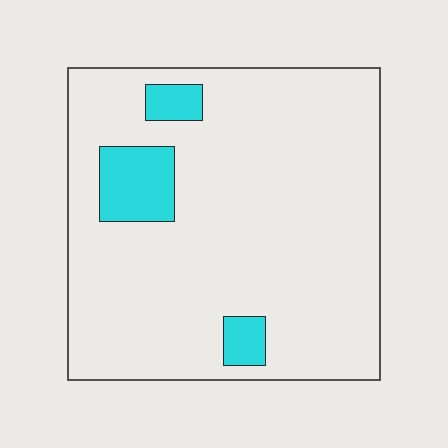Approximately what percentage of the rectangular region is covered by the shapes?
Approximately 10%.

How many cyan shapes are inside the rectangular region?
3.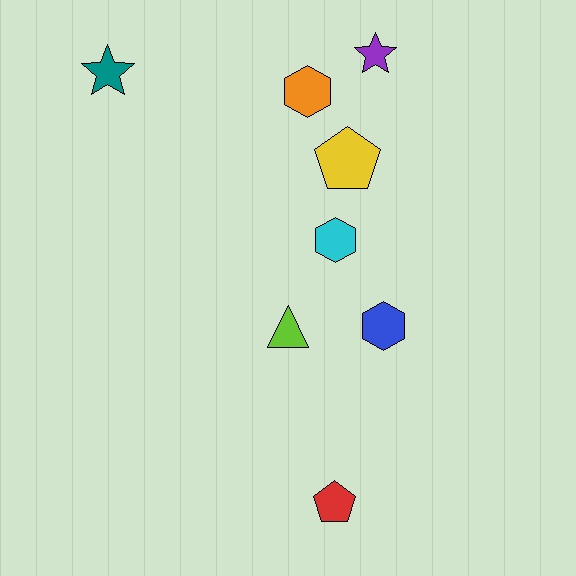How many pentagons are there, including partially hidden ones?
There are 2 pentagons.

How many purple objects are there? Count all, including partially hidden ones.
There is 1 purple object.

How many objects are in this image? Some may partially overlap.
There are 8 objects.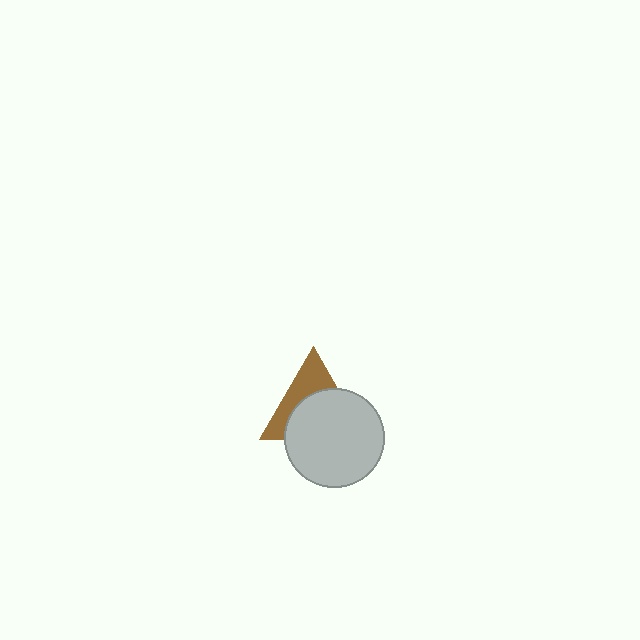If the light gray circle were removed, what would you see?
You would see the complete brown triangle.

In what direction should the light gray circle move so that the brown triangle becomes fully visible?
The light gray circle should move down. That is the shortest direction to clear the overlap and leave the brown triangle fully visible.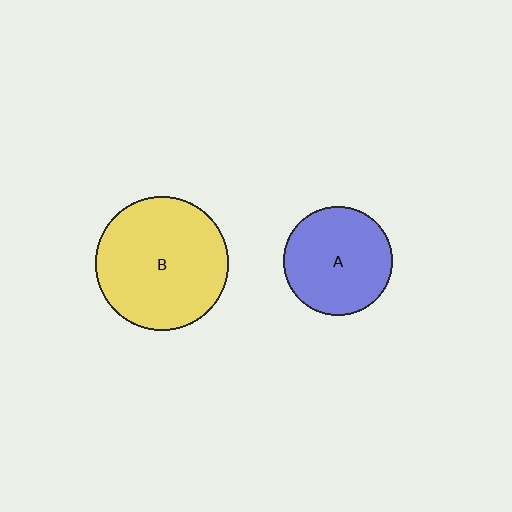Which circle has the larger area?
Circle B (yellow).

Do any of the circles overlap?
No, none of the circles overlap.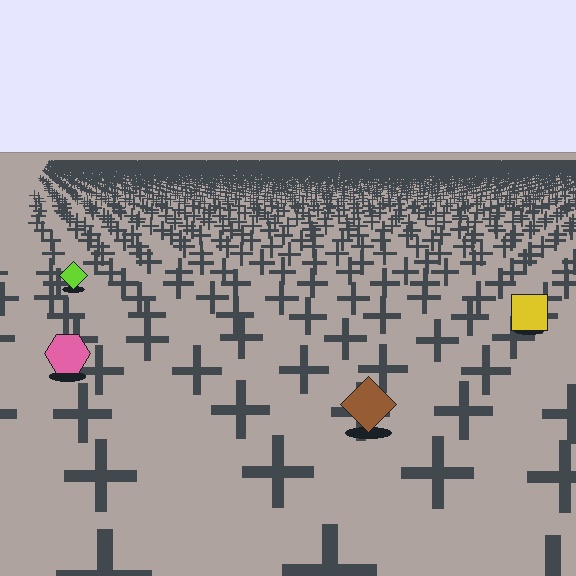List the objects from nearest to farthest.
From nearest to farthest: the brown diamond, the pink hexagon, the yellow square, the lime diamond.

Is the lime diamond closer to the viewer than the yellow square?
No. The yellow square is closer — you can tell from the texture gradient: the ground texture is coarser near it.